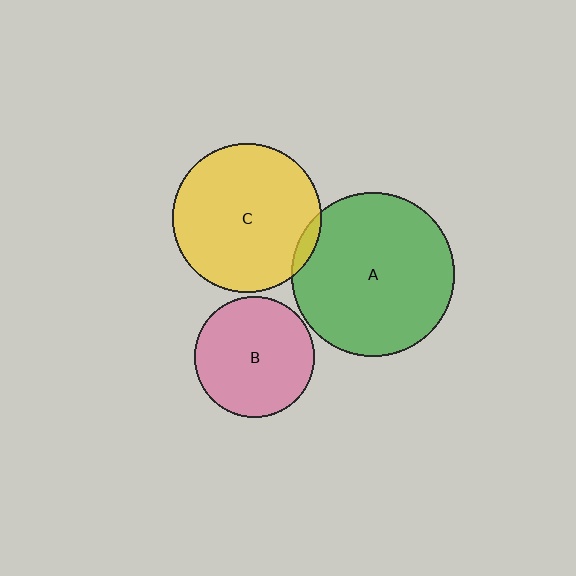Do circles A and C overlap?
Yes.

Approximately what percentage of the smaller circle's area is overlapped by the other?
Approximately 5%.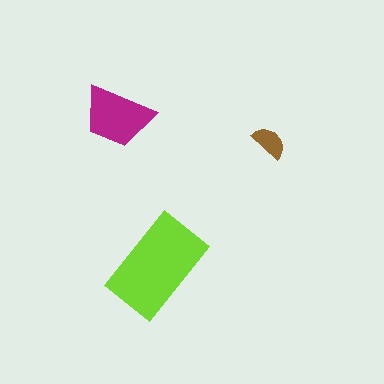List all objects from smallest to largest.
The brown semicircle, the magenta trapezoid, the lime rectangle.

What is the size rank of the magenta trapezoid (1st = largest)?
2nd.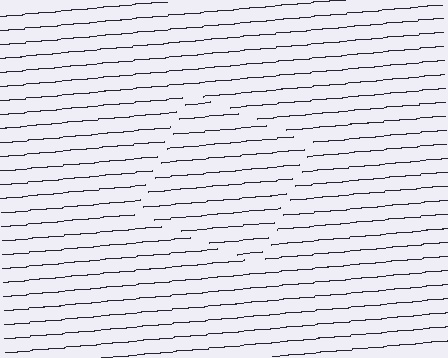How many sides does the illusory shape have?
4 sides — the line-ends trace a square.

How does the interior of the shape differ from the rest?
The interior of the shape contains the same grating, shifted by half a period — the contour is defined by the phase discontinuity where line-ends from the inner and outer gratings abut.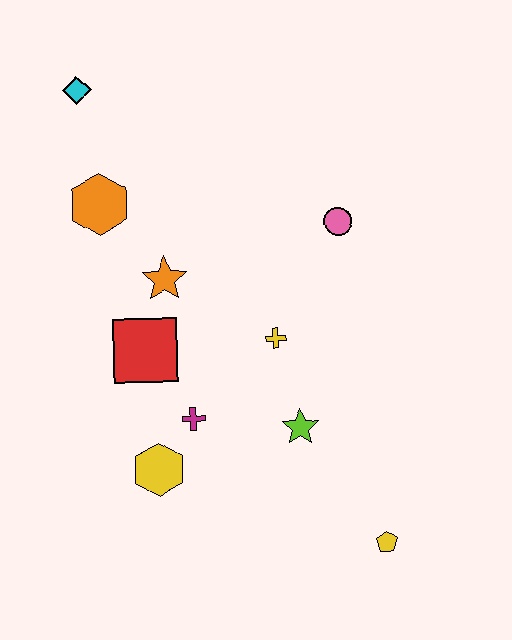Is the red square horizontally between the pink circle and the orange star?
No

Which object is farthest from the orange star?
The yellow pentagon is farthest from the orange star.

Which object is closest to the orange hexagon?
The orange star is closest to the orange hexagon.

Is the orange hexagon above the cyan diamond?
No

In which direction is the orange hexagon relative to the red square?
The orange hexagon is above the red square.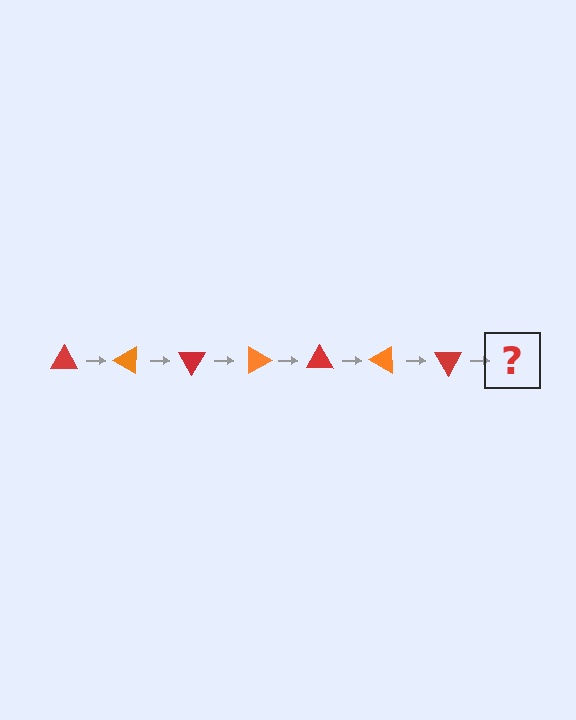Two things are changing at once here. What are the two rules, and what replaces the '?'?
The two rules are that it rotates 30 degrees each step and the color cycles through red and orange. The '?' should be an orange triangle, rotated 210 degrees from the start.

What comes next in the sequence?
The next element should be an orange triangle, rotated 210 degrees from the start.